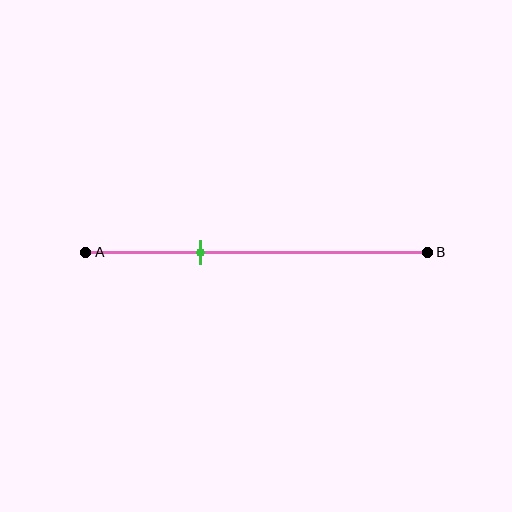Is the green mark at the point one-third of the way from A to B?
Yes, the mark is approximately at the one-third point.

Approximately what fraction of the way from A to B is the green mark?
The green mark is approximately 35% of the way from A to B.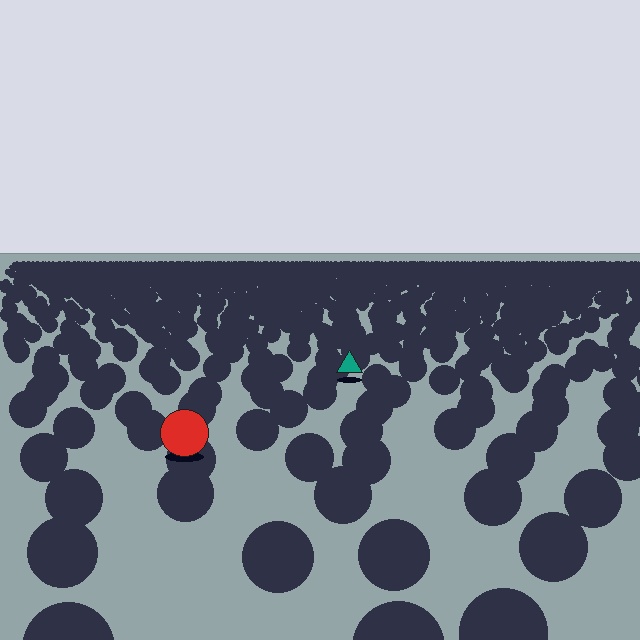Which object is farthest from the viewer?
The teal triangle is farthest from the viewer. It appears smaller and the ground texture around it is denser.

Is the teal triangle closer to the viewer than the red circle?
No. The red circle is closer — you can tell from the texture gradient: the ground texture is coarser near it.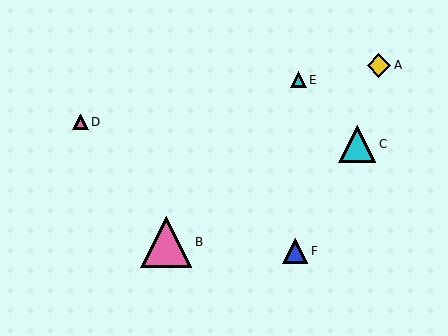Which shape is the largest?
The pink triangle (labeled B) is the largest.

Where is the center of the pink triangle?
The center of the pink triangle is at (166, 242).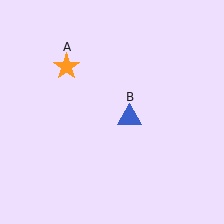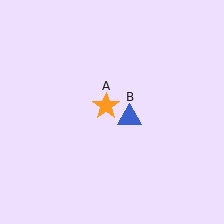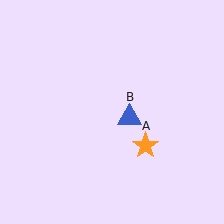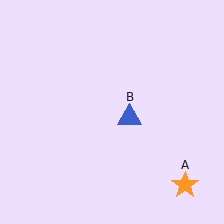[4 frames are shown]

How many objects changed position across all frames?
1 object changed position: orange star (object A).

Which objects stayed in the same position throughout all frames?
Blue triangle (object B) remained stationary.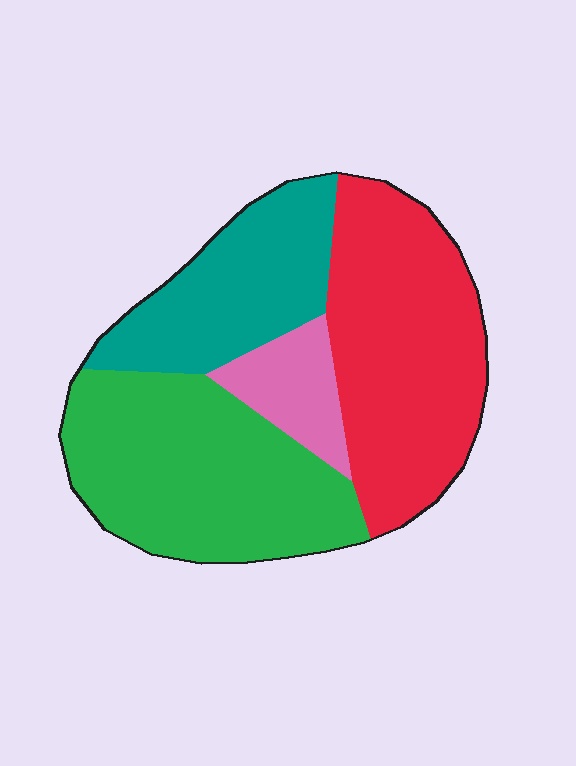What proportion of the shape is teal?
Teal takes up about one fifth (1/5) of the shape.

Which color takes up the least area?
Pink, at roughly 10%.